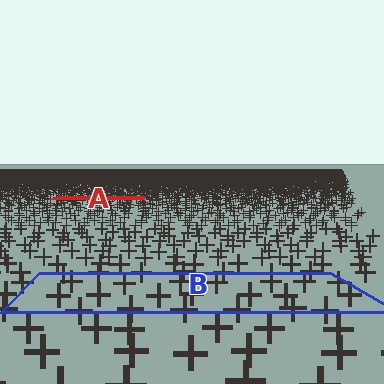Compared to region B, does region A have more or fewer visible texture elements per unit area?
Region A has more texture elements per unit area — they are packed more densely because it is farther away.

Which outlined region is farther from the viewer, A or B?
Region A is farther from the viewer — the texture elements inside it appear smaller and more densely packed.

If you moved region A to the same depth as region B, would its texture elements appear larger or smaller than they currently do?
They would appear larger. At a closer depth, the same texture elements are projected at a bigger on-screen size.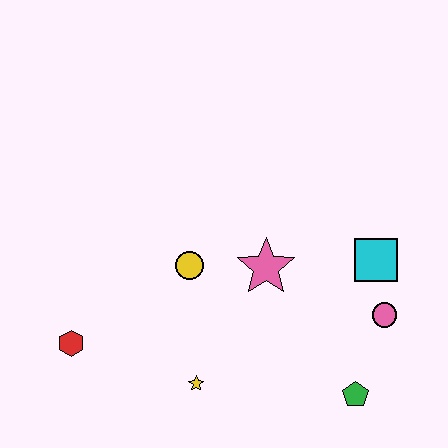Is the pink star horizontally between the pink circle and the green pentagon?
No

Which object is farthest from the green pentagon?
The red hexagon is farthest from the green pentagon.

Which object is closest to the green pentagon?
The pink circle is closest to the green pentagon.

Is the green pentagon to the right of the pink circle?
No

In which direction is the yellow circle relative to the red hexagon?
The yellow circle is to the right of the red hexagon.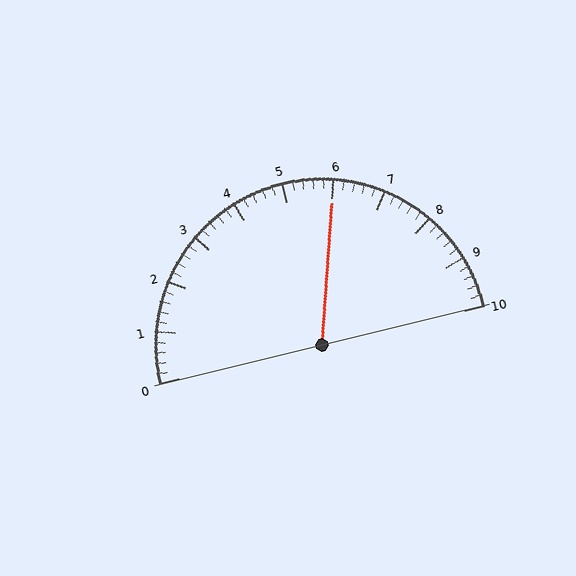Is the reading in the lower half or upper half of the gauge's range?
The reading is in the upper half of the range (0 to 10).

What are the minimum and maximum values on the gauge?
The gauge ranges from 0 to 10.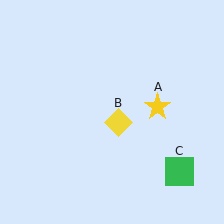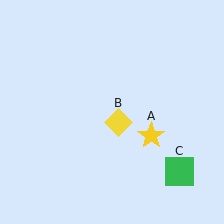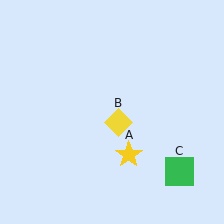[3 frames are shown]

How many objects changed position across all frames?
1 object changed position: yellow star (object A).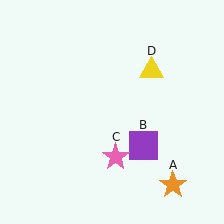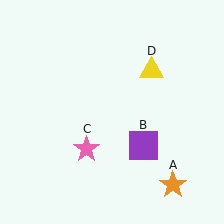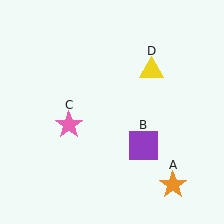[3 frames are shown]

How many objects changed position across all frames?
1 object changed position: pink star (object C).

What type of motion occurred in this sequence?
The pink star (object C) rotated clockwise around the center of the scene.